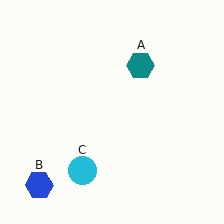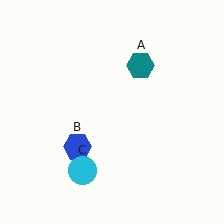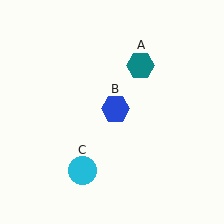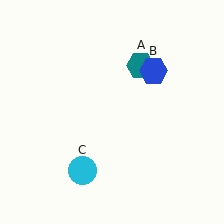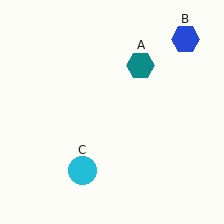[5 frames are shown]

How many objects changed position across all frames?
1 object changed position: blue hexagon (object B).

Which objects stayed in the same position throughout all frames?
Teal hexagon (object A) and cyan circle (object C) remained stationary.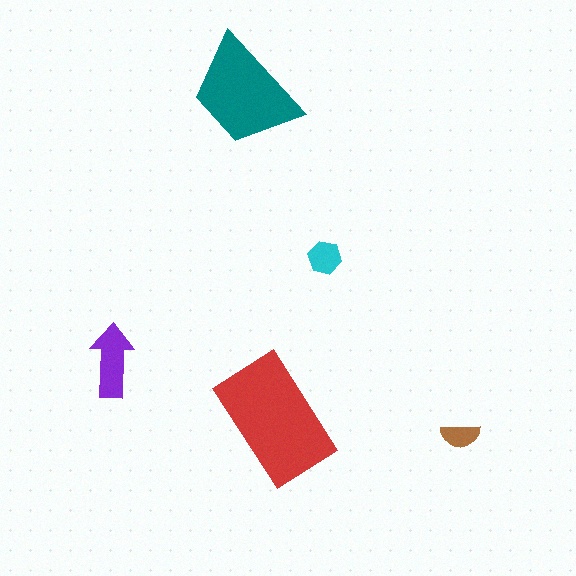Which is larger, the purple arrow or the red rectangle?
The red rectangle.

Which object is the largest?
The red rectangle.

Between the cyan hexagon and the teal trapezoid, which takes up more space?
The teal trapezoid.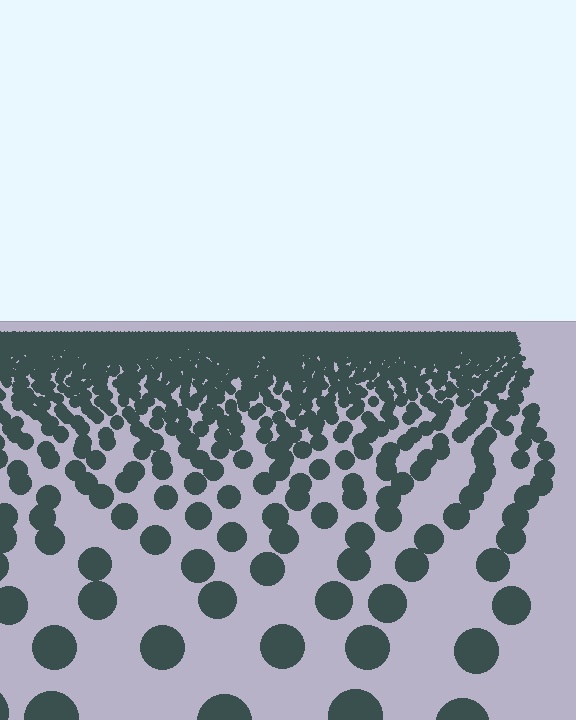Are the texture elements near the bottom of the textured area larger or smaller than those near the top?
Larger. Near the bottom, elements are closer to the viewer and appear at a bigger on-screen size.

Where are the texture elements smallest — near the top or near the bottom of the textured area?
Near the top.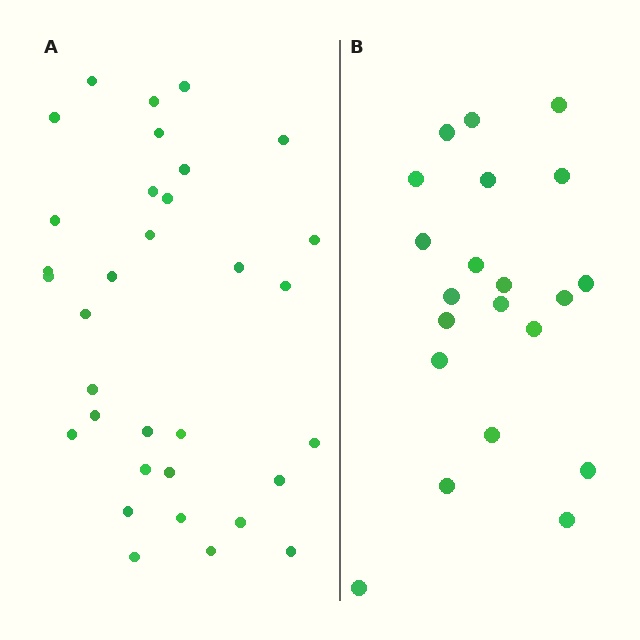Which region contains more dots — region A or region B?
Region A (the left region) has more dots.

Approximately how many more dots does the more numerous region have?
Region A has roughly 12 or so more dots than region B.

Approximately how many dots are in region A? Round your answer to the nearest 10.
About 30 dots. (The exact count is 33, which rounds to 30.)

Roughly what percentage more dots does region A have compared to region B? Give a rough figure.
About 55% more.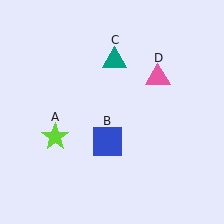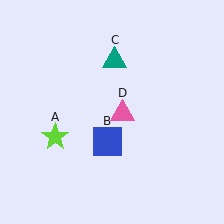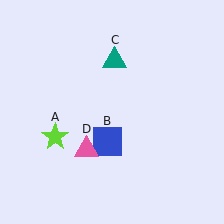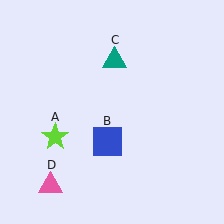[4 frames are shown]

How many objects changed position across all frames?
1 object changed position: pink triangle (object D).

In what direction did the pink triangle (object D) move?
The pink triangle (object D) moved down and to the left.